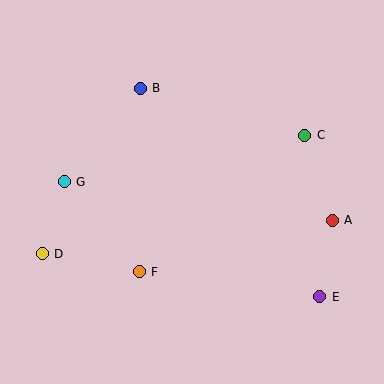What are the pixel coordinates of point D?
Point D is at (42, 254).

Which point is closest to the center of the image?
Point F at (139, 272) is closest to the center.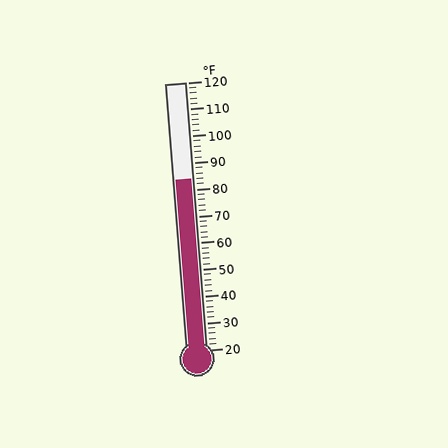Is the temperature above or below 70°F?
The temperature is above 70°F.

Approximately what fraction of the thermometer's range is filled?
The thermometer is filled to approximately 65% of its range.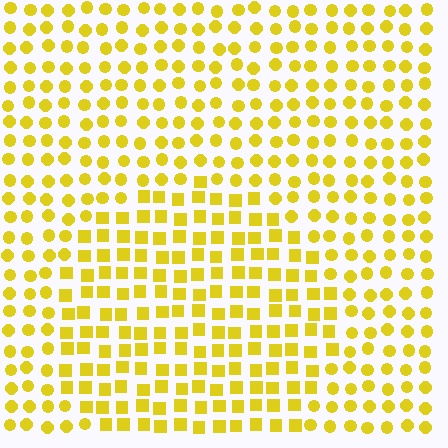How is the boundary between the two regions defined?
The boundary is defined by a change in element shape: squares inside vs. circles outside. All elements share the same color and spacing.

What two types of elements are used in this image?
The image uses squares inside the circle region and circles outside it.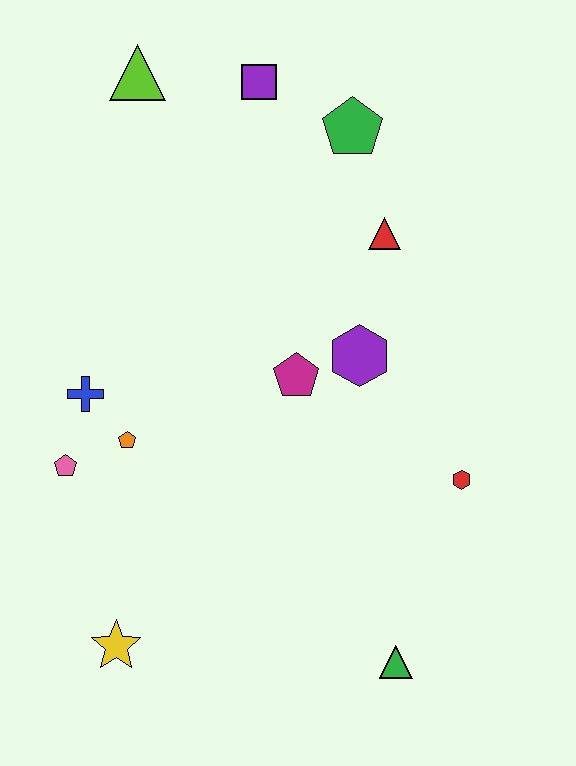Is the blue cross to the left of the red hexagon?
Yes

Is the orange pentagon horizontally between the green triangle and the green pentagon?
No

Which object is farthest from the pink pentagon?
The green pentagon is farthest from the pink pentagon.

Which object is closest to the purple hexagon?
The magenta pentagon is closest to the purple hexagon.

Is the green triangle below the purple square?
Yes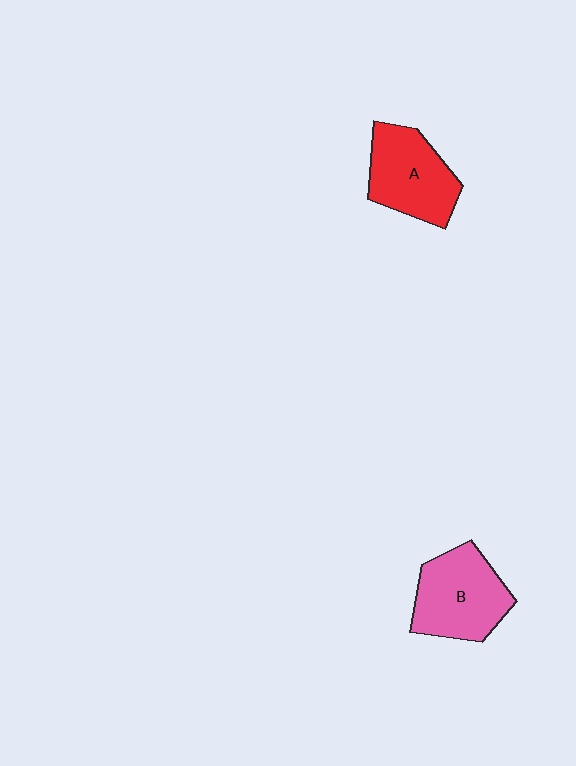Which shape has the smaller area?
Shape A (red).